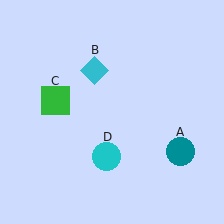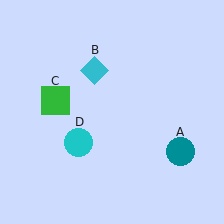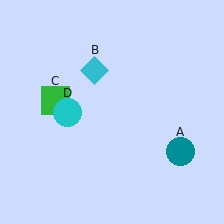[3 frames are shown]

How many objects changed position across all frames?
1 object changed position: cyan circle (object D).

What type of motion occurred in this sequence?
The cyan circle (object D) rotated clockwise around the center of the scene.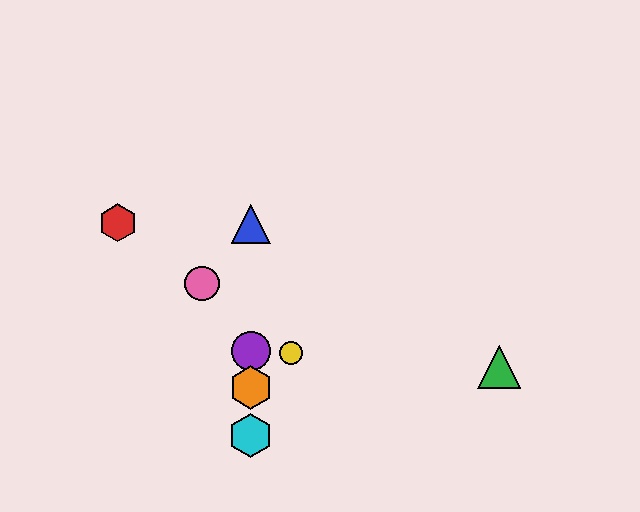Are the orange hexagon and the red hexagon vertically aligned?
No, the orange hexagon is at x≈251 and the red hexagon is at x≈118.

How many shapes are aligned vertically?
4 shapes (the blue triangle, the purple circle, the orange hexagon, the cyan hexagon) are aligned vertically.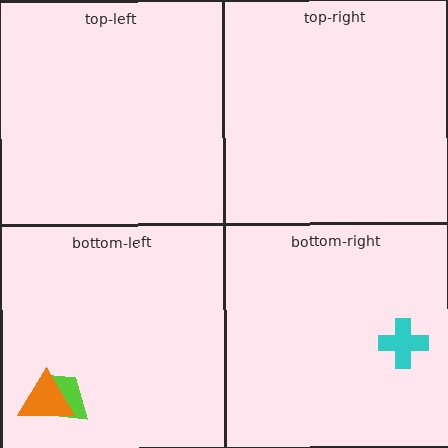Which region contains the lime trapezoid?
The bottom-left region.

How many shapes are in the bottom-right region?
1.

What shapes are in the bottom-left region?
The lime trapezoid, the orange triangle.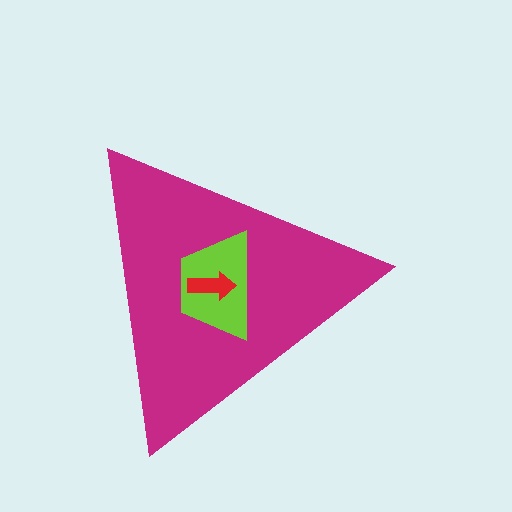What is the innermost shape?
The red arrow.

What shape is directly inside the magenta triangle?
The lime trapezoid.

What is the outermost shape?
The magenta triangle.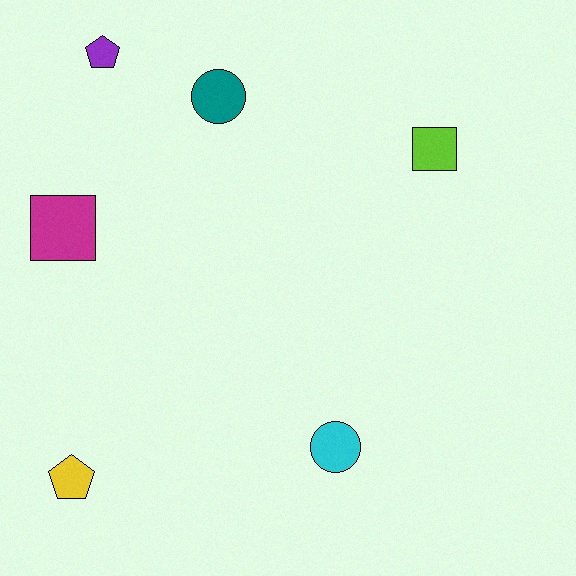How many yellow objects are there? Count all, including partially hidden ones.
There is 1 yellow object.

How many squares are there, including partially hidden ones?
There are 2 squares.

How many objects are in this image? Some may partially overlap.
There are 6 objects.